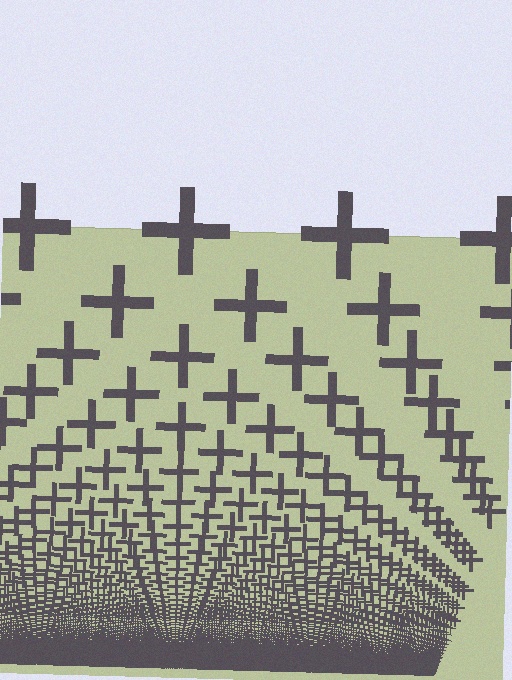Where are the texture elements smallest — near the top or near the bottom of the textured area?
Near the bottom.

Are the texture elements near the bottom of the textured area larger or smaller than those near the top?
Smaller. The gradient is inverted — elements near the bottom are smaller and denser.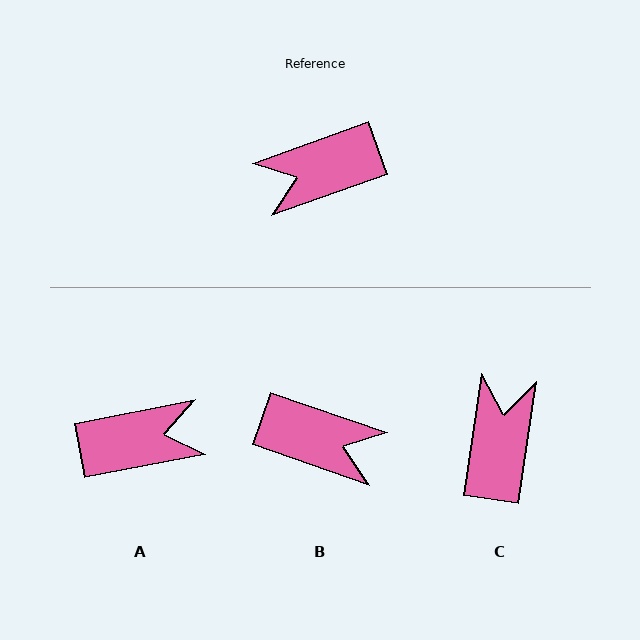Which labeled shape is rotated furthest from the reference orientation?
A, about 171 degrees away.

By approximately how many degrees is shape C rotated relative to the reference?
Approximately 118 degrees clockwise.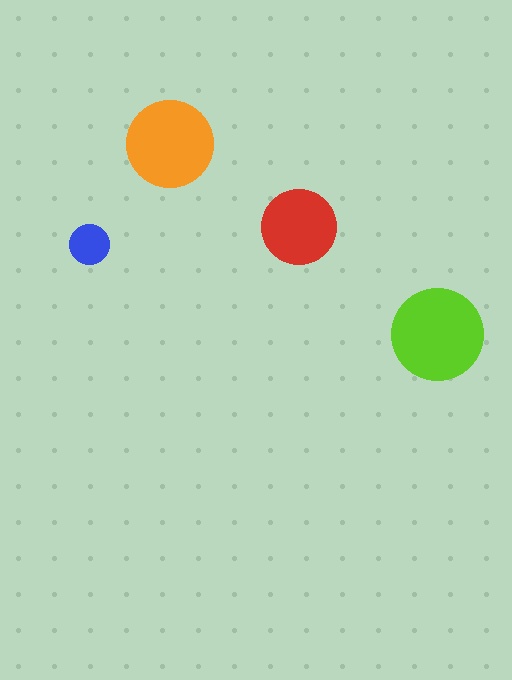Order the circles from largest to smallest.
the lime one, the orange one, the red one, the blue one.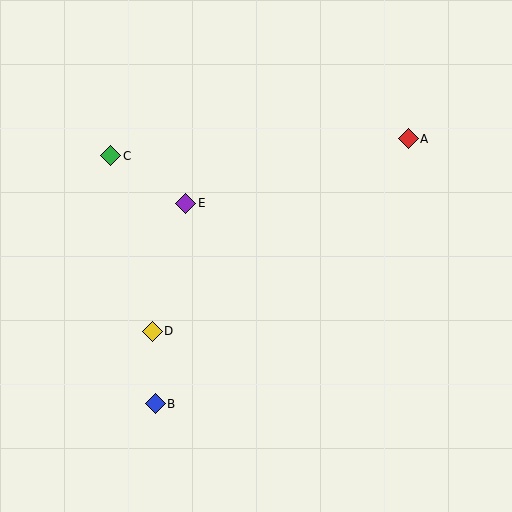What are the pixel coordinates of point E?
Point E is at (186, 203).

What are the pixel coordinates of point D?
Point D is at (152, 331).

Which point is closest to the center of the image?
Point E at (186, 203) is closest to the center.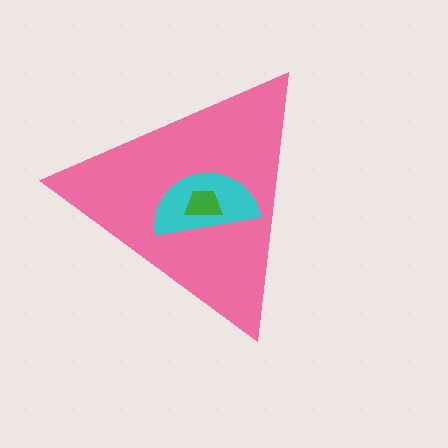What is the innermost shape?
The green trapezoid.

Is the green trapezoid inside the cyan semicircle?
Yes.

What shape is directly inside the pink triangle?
The cyan semicircle.